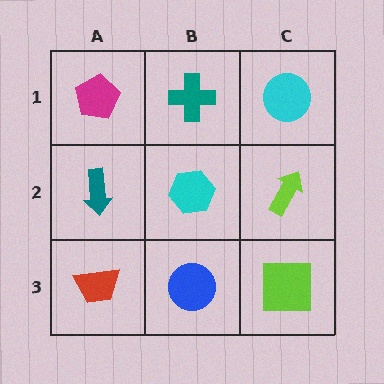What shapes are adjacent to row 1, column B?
A cyan hexagon (row 2, column B), a magenta pentagon (row 1, column A), a cyan circle (row 1, column C).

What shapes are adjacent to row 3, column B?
A cyan hexagon (row 2, column B), a red trapezoid (row 3, column A), a lime square (row 3, column C).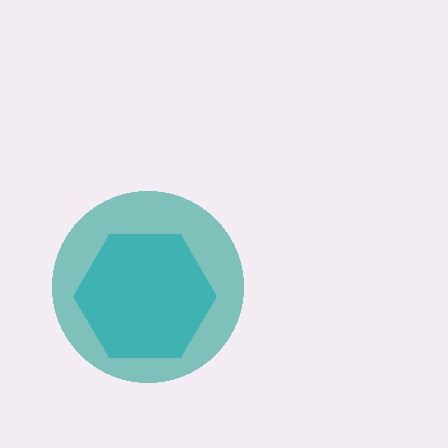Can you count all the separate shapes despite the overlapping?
Yes, there are 2 separate shapes.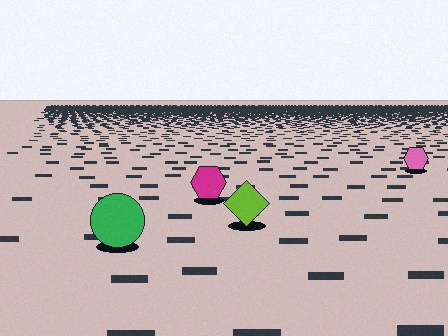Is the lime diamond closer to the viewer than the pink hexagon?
Yes. The lime diamond is closer — you can tell from the texture gradient: the ground texture is coarser near it.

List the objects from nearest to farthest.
From nearest to farthest: the green circle, the lime diamond, the magenta hexagon, the pink hexagon.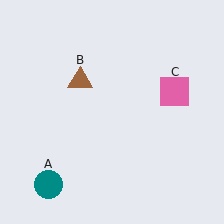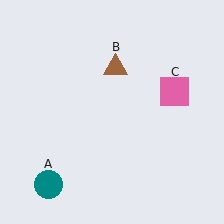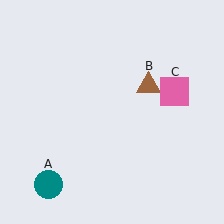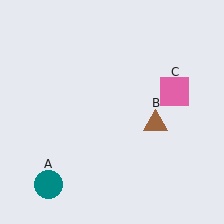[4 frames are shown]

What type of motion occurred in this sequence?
The brown triangle (object B) rotated clockwise around the center of the scene.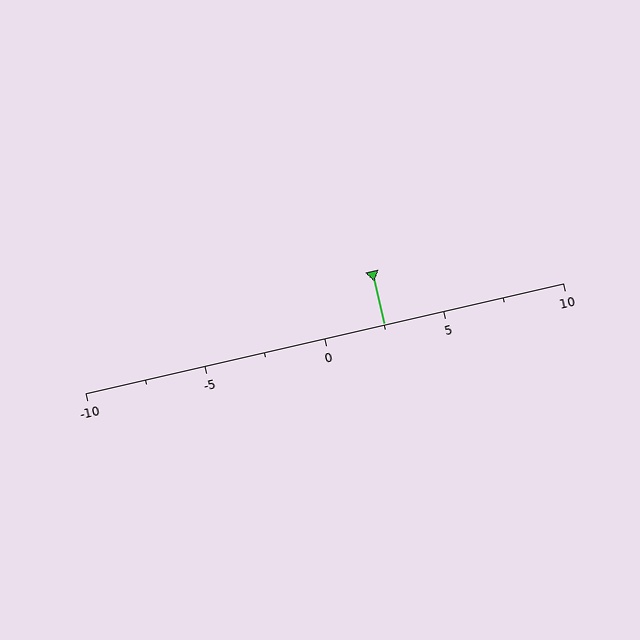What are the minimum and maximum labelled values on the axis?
The axis runs from -10 to 10.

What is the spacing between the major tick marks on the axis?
The major ticks are spaced 5 apart.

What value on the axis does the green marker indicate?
The marker indicates approximately 2.5.